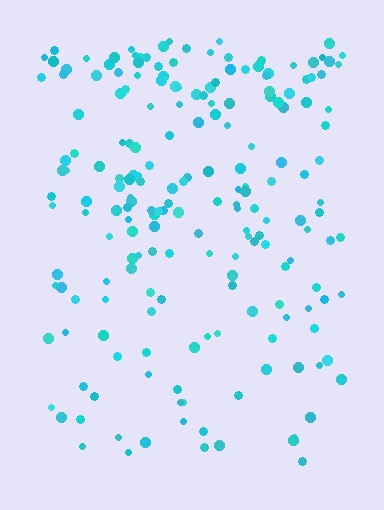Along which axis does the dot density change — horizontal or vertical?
Vertical.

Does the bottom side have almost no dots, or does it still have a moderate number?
Still a moderate number, just noticeably fewer than the top.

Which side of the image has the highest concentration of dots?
The top.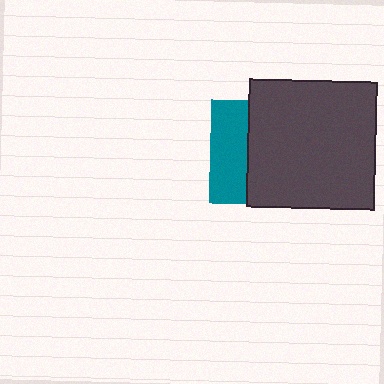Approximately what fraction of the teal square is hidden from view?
Roughly 65% of the teal square is hidden behind the dark gray square.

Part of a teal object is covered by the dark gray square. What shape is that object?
It is a square.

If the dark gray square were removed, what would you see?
You would see the complete teal square.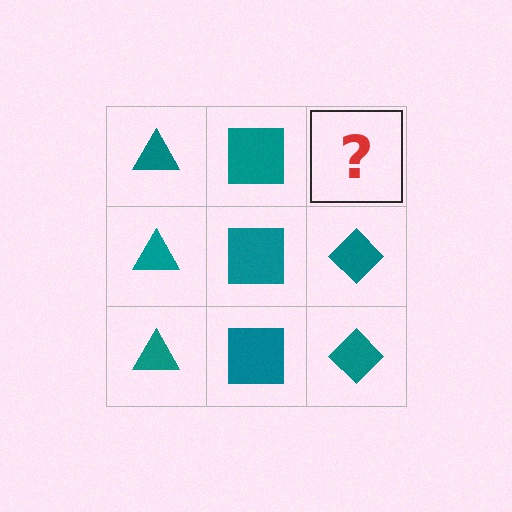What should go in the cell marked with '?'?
The missing cell should contain a teal diamond.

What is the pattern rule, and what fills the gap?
The rule is that each column has a consistent shape. The gap should be filled with a teal diamond.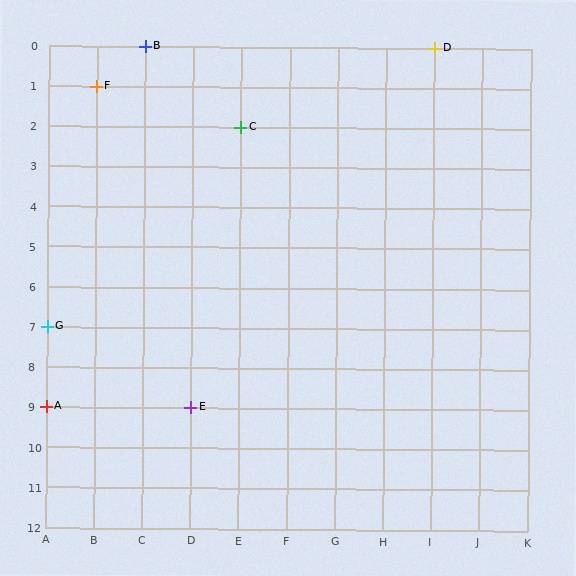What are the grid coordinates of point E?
Point E is at grid coordinates (D, 9).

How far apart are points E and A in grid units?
Points E and A are 3 columns apart.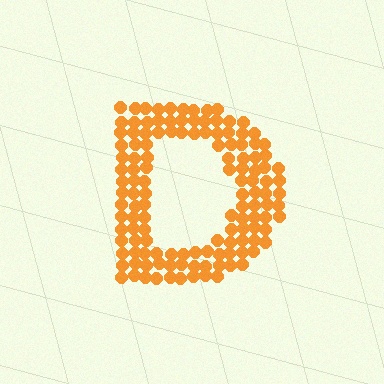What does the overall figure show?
The overall figure shows the letter D.